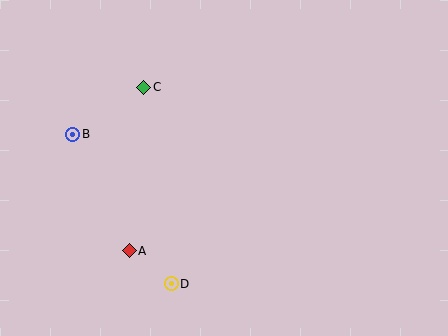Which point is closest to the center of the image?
Point C at (144, 87) is closest to the center.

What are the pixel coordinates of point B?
Point B is at (73, 134).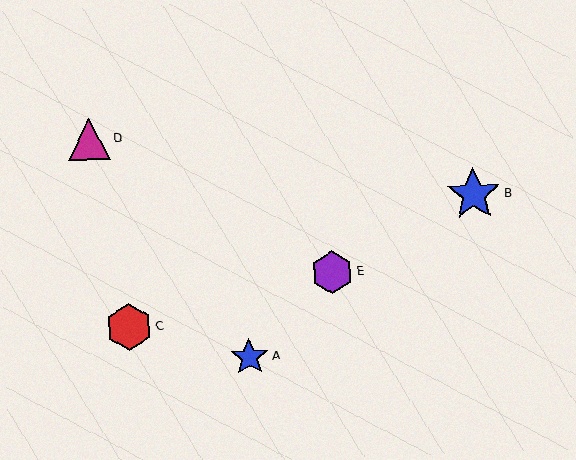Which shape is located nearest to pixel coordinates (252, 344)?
The blue star (labeled A) at (250, 357) is nearest to that location.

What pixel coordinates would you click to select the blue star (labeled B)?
Click at (474, 194) to select the blue star B.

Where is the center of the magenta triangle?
The center of the magenta triangle is at (89, 139).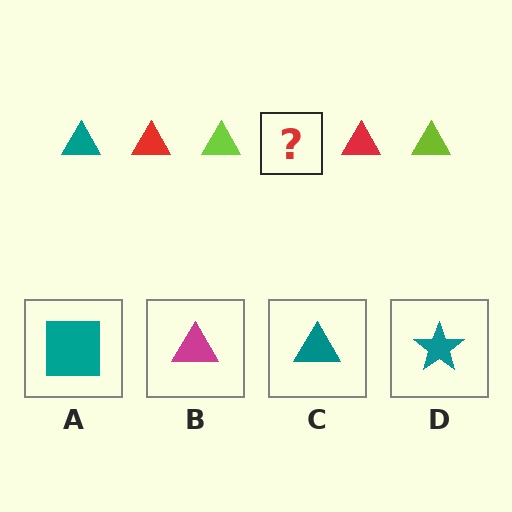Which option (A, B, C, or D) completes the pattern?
C.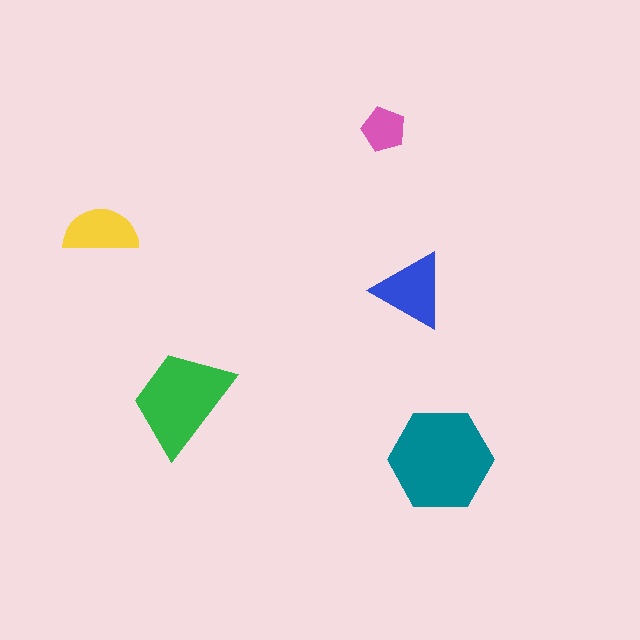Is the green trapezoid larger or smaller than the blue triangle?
Larger.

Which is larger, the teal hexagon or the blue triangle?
The teal hexagon.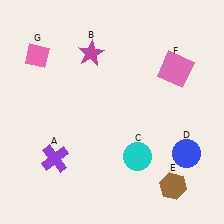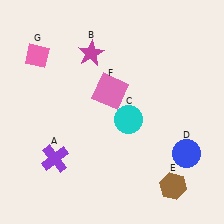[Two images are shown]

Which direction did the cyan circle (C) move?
The cyan circle (C) moved up.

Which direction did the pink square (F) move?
The pink square (F) moved left.